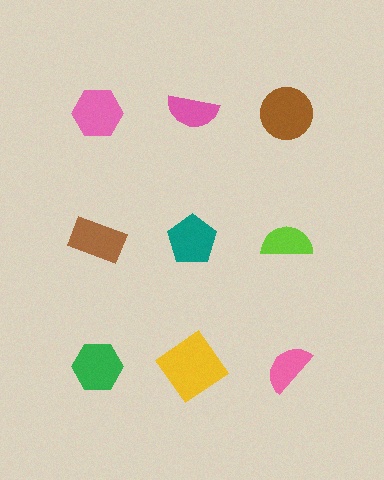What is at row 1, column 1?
A pink hexagon.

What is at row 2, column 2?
A teal pentagon.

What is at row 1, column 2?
A pink semicircle.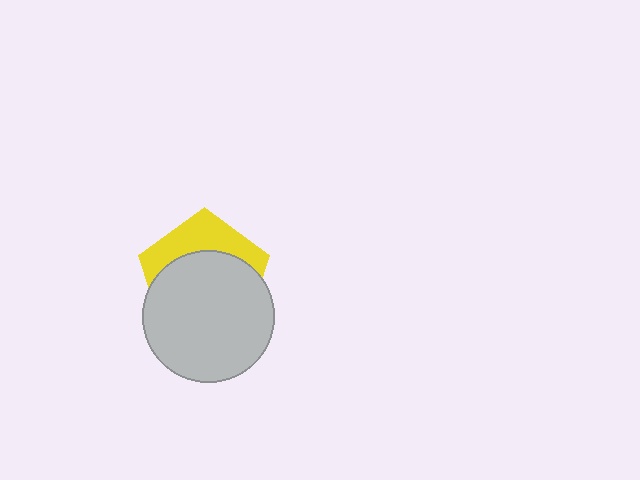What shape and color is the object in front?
The object in front is a light gray circle.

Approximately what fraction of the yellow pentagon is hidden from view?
Roughly 66% of the yellow pentagon is hidden behind the light gray circle.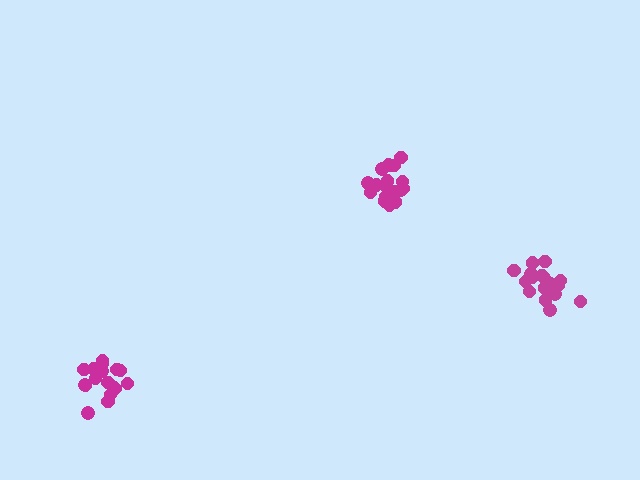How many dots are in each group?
Group 1: 18 dots, Group 2: 19 dots, Group 3: 19 dots (56 total).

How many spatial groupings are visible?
There are 3 spatial groupings.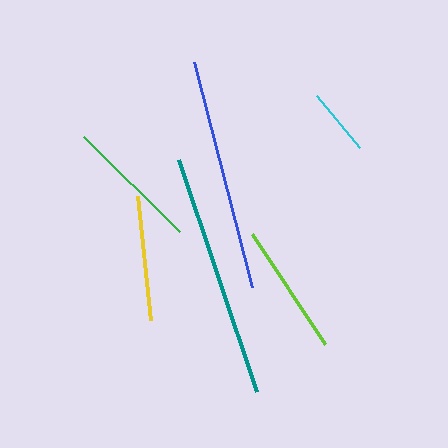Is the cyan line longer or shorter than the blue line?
The blue line is longer than the cyan line.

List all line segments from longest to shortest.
From longest to shortest: teal, blue, green, lime, yellow, cyan.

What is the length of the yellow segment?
The yellow segment is approximately 124 pixels long.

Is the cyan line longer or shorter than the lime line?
The lime line is longer than the cyan line.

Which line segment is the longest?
The teal line is the longest at approximately 245 pixels.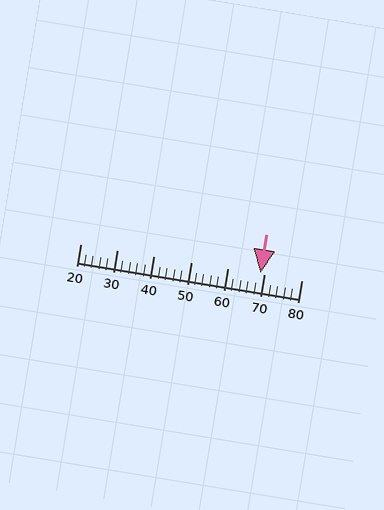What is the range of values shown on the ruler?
The ruler shows values from 20 to 80.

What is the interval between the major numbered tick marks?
The major tick marks are spaced 10 units apart.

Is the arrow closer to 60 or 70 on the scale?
The arrow is closer to 70.